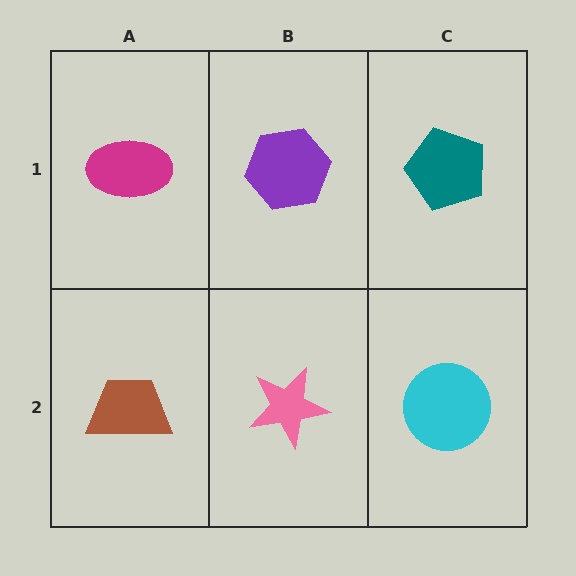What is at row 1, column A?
A magenta ellipse.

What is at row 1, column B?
A purple hexagon.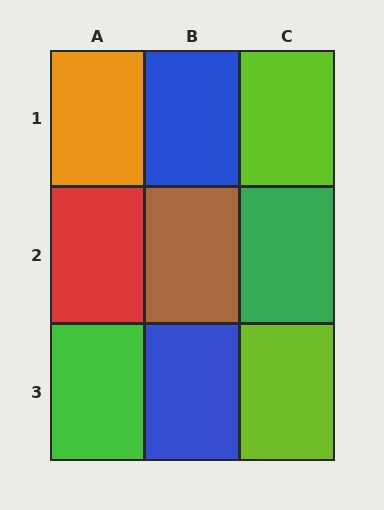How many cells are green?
2 cells are green.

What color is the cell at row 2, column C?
Green.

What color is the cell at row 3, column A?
Green.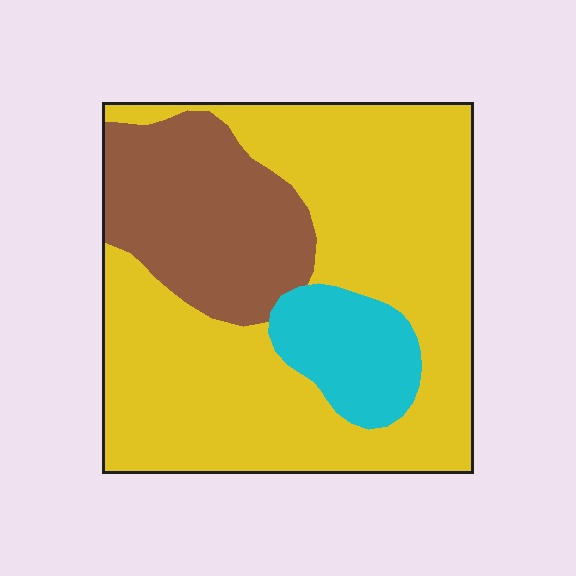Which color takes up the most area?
Yellow, at roughly 65%.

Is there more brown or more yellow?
Yellow.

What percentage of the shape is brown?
Brown takes up about one quarter (1/4) of the shape.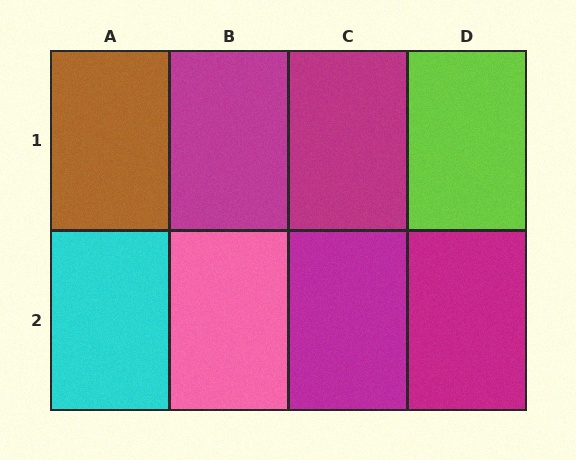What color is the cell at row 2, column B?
Pink.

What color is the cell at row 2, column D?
Magenta.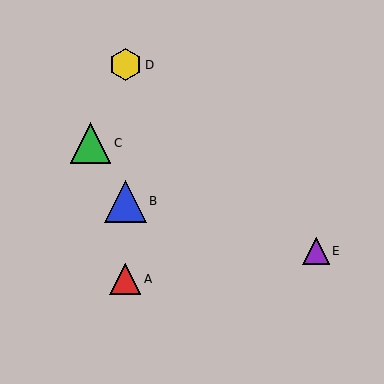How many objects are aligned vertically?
3 objects (A, B, D) are aligned vertically.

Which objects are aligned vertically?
Objects A, B, D are aligned vertically.